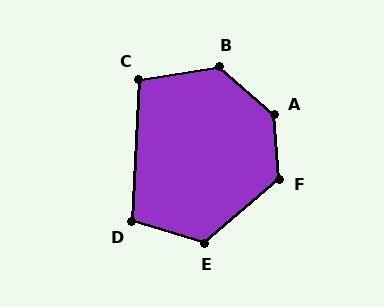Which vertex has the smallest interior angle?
C, at approximately 102 degrees.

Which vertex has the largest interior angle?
A, at approximately 136 degrees.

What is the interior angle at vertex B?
Approximately 130 degrees (obtuse).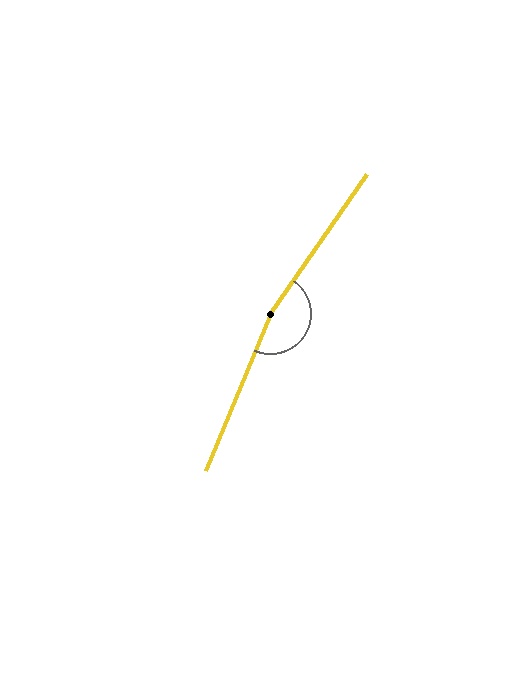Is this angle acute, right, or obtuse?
It is obtuse.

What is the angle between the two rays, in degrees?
Approximately 168 degrees.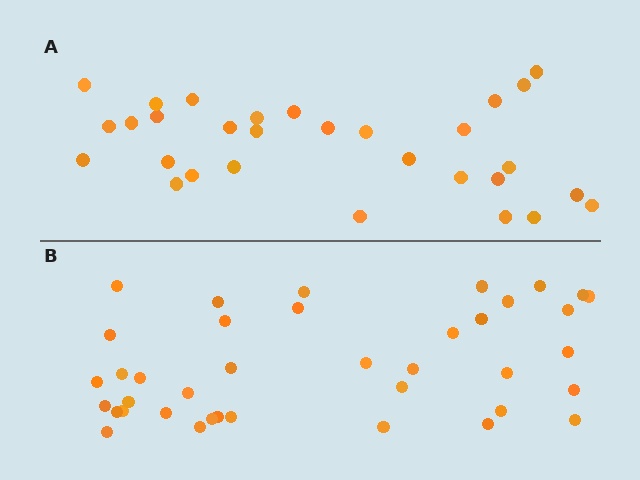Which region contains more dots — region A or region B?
Region B (the bottom region) has more dots.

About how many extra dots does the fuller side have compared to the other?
Region B has roughly 8 or so more dots than region A.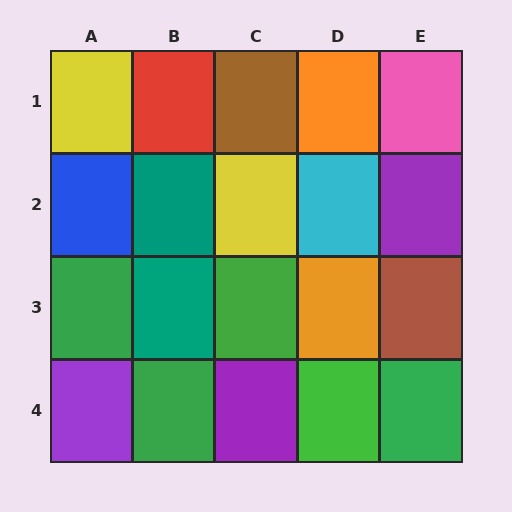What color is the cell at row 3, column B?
Teal.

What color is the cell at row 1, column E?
Pink.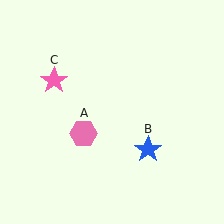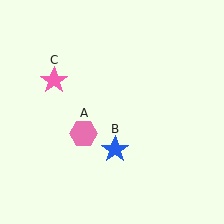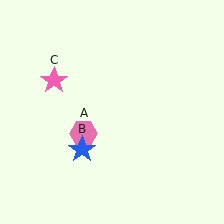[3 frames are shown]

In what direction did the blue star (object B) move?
The blue star (object B) moved left.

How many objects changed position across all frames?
1 object changed position: blue star (object B).